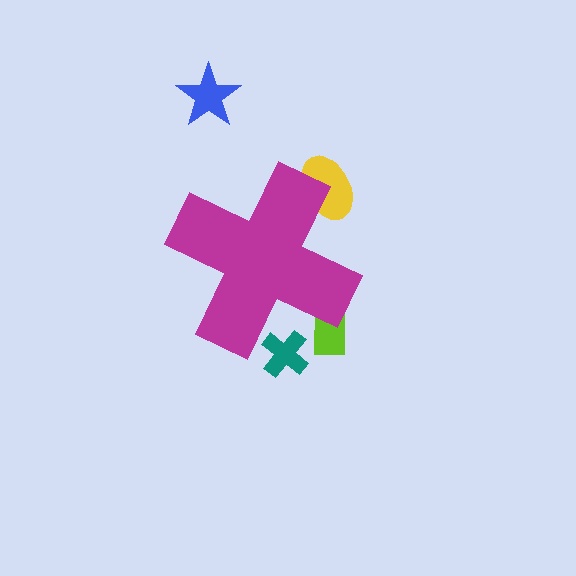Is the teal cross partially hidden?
Yes, the teal cross is partially hidden behind the magenta cross.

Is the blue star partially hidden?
No, the blue star is fully visible.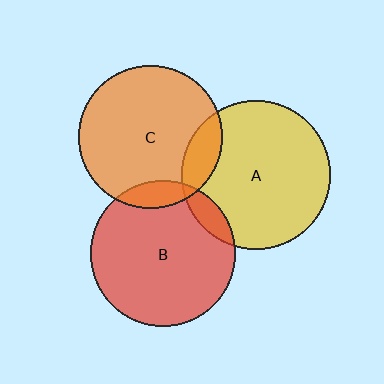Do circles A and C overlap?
Yes.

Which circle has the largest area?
Circle A (yellow).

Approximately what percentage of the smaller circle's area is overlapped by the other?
Approximately 15%.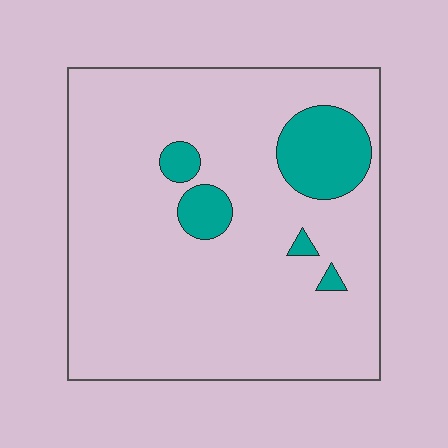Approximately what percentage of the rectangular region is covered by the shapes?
Approximately 10%.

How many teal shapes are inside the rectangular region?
5.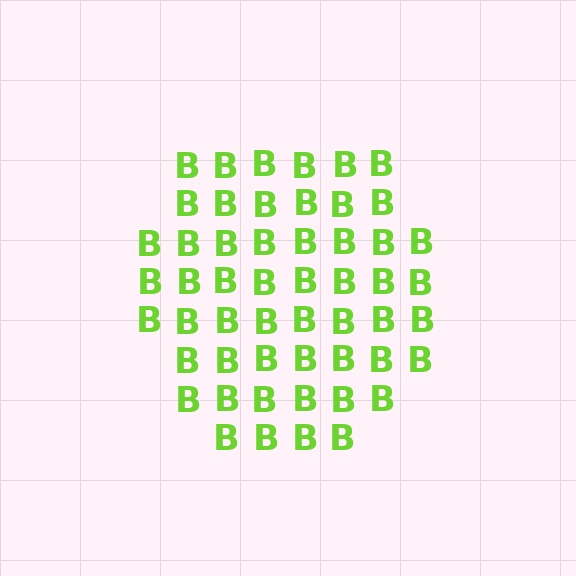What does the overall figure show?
The overall figure shows a hexagon.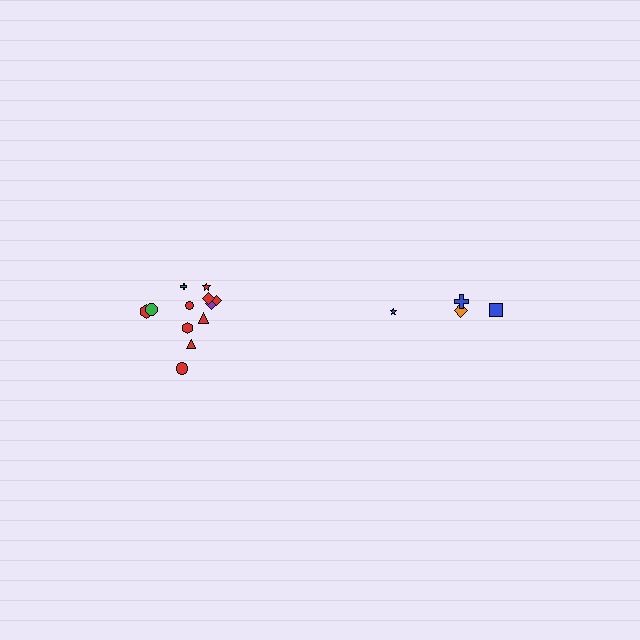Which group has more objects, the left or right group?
The left group.